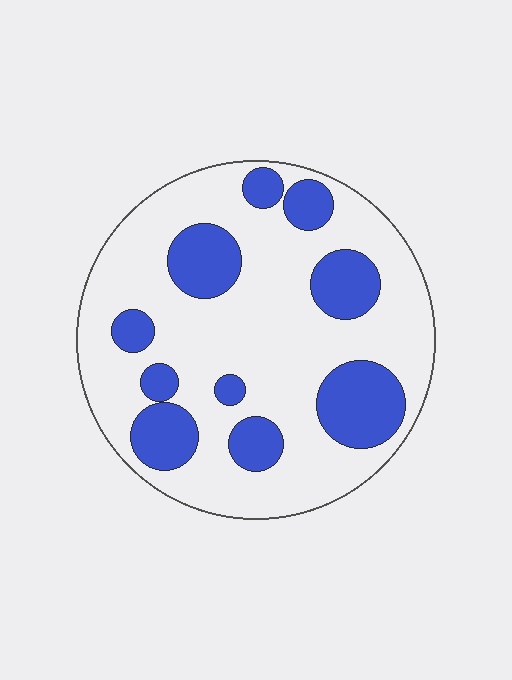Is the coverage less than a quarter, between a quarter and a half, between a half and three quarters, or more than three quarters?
Between a quarter and a half.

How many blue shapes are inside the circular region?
10.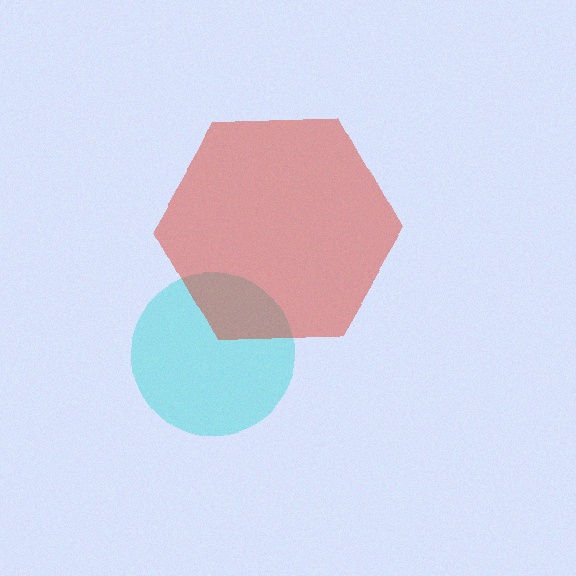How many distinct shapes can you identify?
There are 2 distinct shapes: a cyan circle, a red hexagon.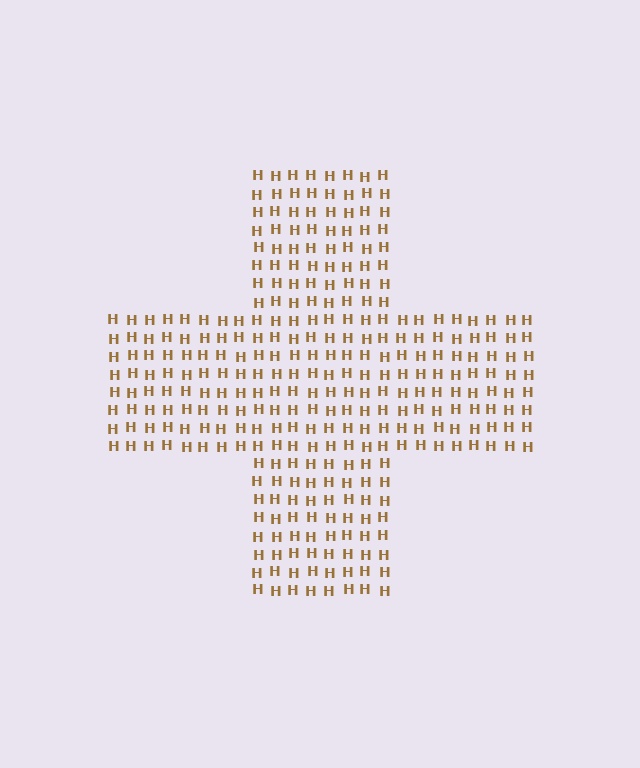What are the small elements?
The small elements are letter H's.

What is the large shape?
The large shape is a cross.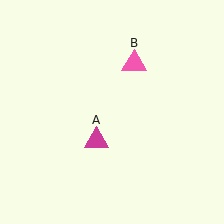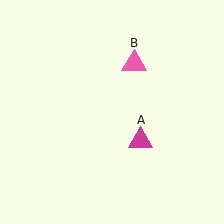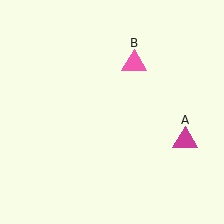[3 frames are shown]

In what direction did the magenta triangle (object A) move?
The magenta triangle (object A) moved right.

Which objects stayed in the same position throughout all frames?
Pink triangle (object B) remained stationary.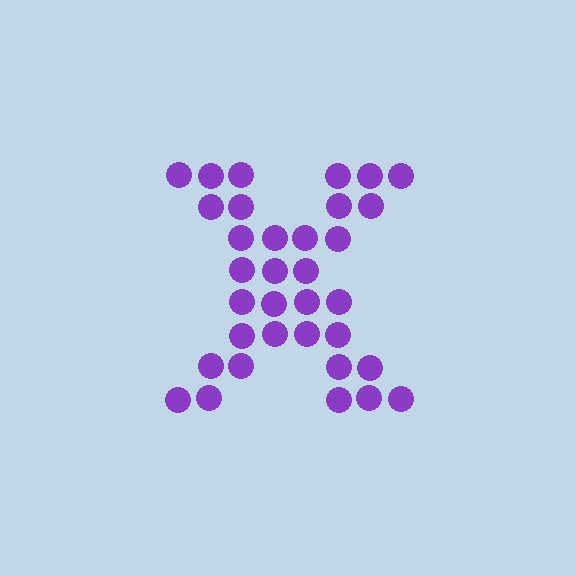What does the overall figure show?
The overall figure shows the letter X.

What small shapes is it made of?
It is made of small circles.